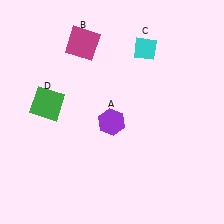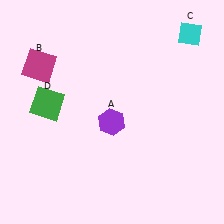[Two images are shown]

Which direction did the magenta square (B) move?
The magenta square (B) moved left.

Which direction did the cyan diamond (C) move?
The cyan diamond (C) moved right.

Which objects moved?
The objects that moved are: the magenta square (B), the cyan diamond (C).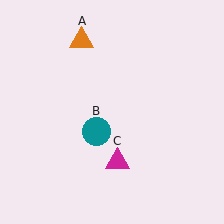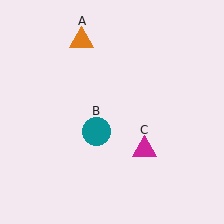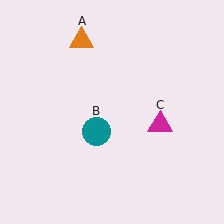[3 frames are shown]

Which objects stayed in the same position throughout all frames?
Orange triangle (object A) and teal circle (object B) remained stationary.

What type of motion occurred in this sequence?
The magenta triangle (object C) rotated counterclockwise around the center of the scene.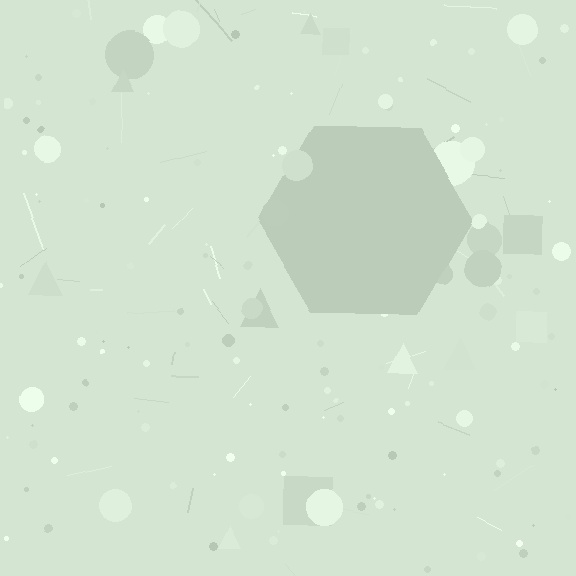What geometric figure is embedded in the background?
A hexagon is embedded in the background.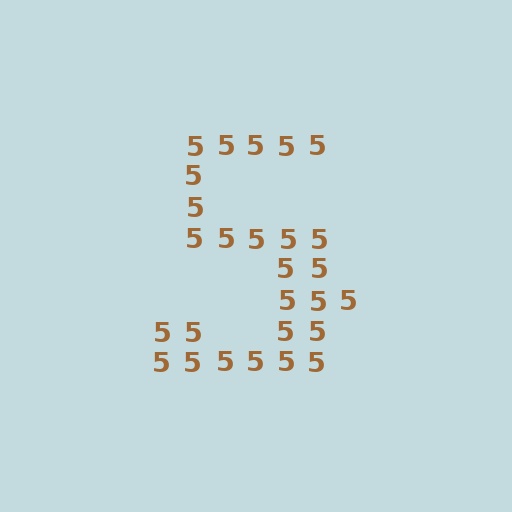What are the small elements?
The small elements are digit 5's.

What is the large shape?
The large shape is the digit 5.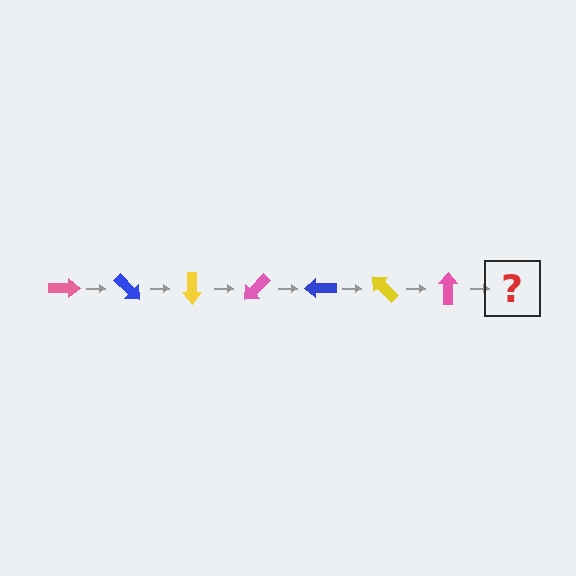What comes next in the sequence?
The next element should be a blue arrow, rotated 315 degrees from the start.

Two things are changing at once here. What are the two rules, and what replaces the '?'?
The two rules are that it rotates 45 degrees each step and the color cycles through pink, blue, and yellow. The '?' should be a blue arrow, rotated 315 degrees from the start.